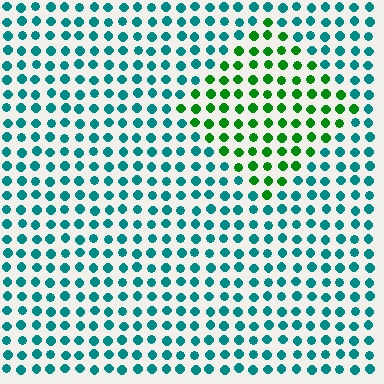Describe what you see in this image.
The image is filled with small teal elements in a uniform arrangement. A diamond-shaped region is visible where the elements are tinted to a slightly different hue, forming a subtle color boundary.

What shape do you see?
I see a diamond.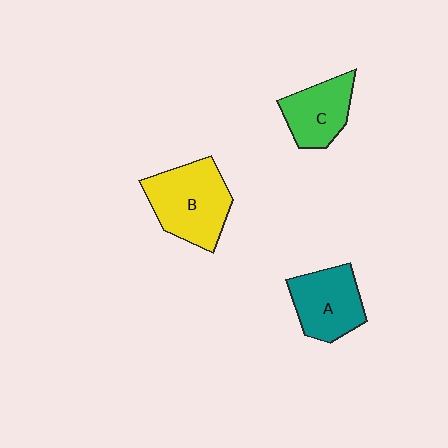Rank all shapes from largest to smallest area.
From largest to smallest: B (yellow), A (teal), C (green).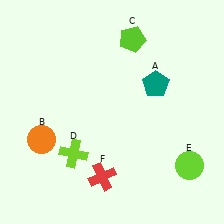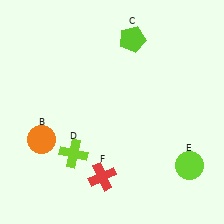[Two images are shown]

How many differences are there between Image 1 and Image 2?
There is 1 difference between the two images.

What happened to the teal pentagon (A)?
The teal pentagon (A) was removed in Image 2. It was in the top-right area of Image 1.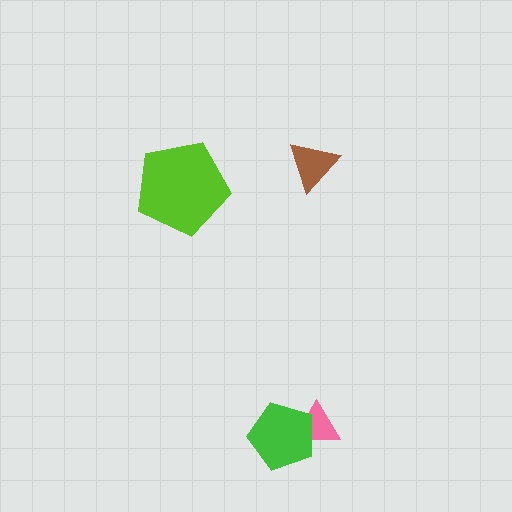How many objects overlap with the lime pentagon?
0 objects overlap with the lime pentagon.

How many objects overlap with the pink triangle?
1 object overlaps with the pink triangle.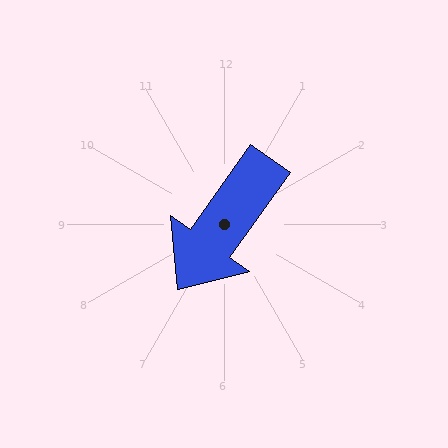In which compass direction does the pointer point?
Southwest.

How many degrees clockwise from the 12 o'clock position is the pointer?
Approximately 215 degrees.